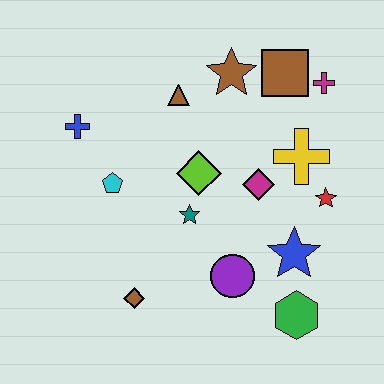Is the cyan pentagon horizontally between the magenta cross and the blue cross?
Yes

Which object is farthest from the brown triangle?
The green hexagon is farthest from the brown triangle.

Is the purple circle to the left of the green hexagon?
Yes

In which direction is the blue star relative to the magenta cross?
The blue star is below the magenta cross.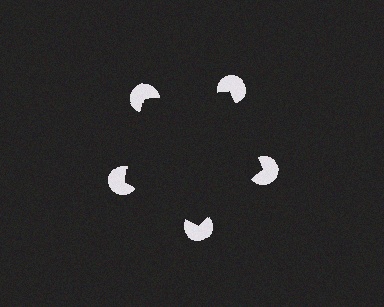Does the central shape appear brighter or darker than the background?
It typically appears slightly darker than the background, even though no actual brightness change is drawn.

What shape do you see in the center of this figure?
An illusory pentagon — its edges are inferred from the aligned wedge cuts in the pac-man discs, not physically drawn.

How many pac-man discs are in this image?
There are 5 — one at each vertex of the illusory pentagon.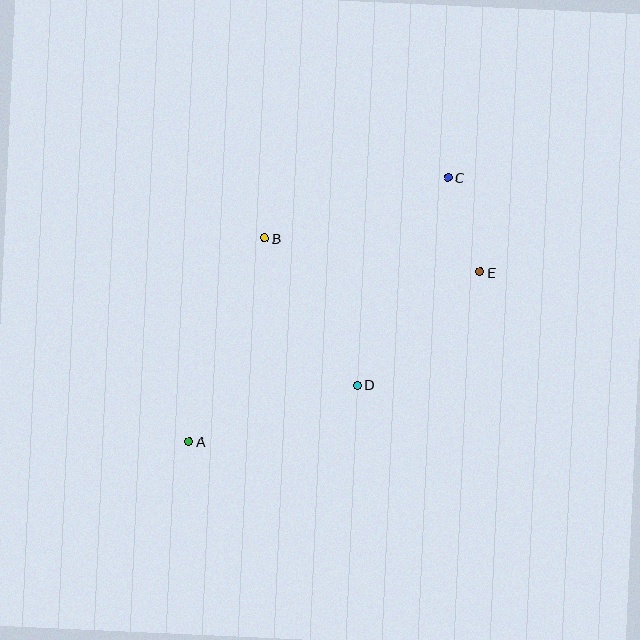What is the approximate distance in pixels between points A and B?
The distance between A and B is approximately 216 pixels.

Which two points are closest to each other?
Points C and E are closest to each other.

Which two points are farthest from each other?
Points A and C are farthest from each other.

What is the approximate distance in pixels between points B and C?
The distance between B and C is approximately 194 pixels.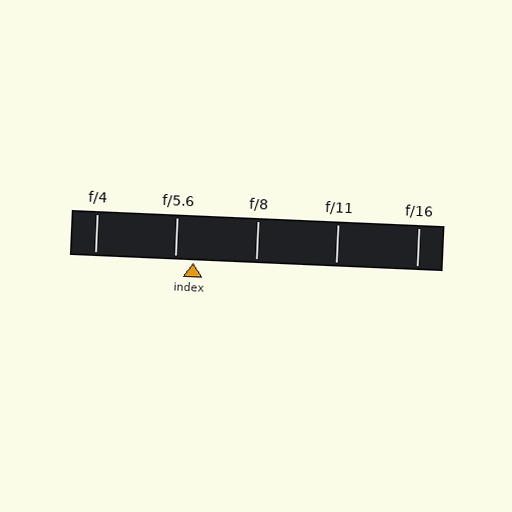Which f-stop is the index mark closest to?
The index mark is closest to f/5.6.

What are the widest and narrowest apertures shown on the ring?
The widest aperture shown is f/4 and the narrowest is f/16.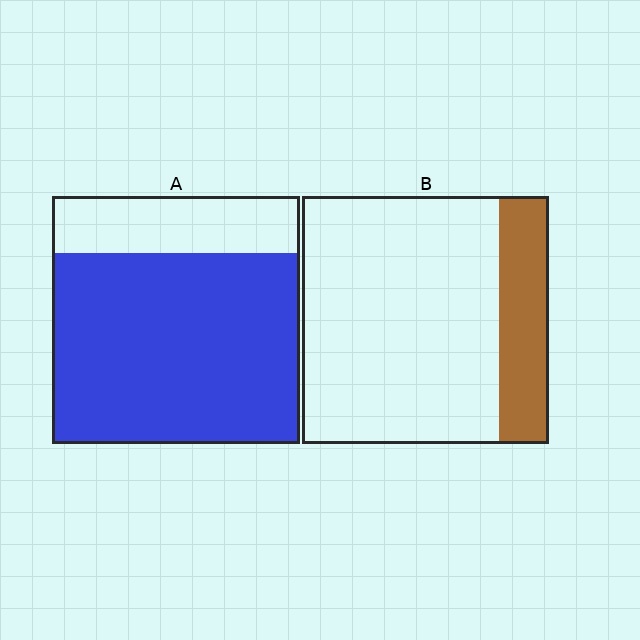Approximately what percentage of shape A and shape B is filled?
A is approximately 75% and B is approximately 20%.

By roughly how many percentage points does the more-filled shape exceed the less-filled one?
By roughly 55 percentage points (A over B).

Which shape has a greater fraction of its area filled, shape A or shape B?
Shape A.